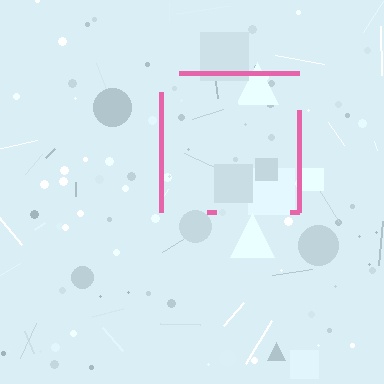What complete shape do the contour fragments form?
The contour fragments form a square.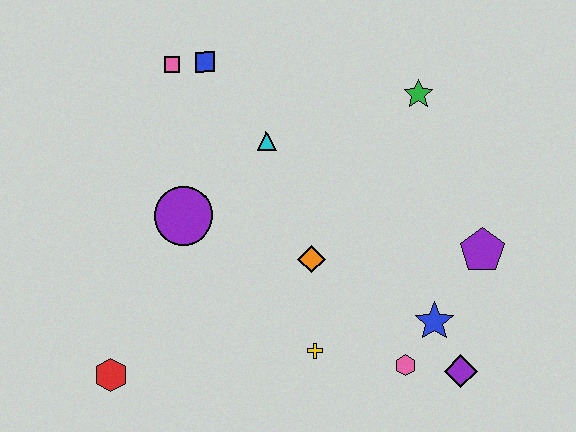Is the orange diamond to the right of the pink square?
Yes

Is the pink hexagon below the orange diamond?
Yes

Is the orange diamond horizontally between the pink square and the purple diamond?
Yes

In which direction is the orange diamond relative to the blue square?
The orange diamond is below the blue square.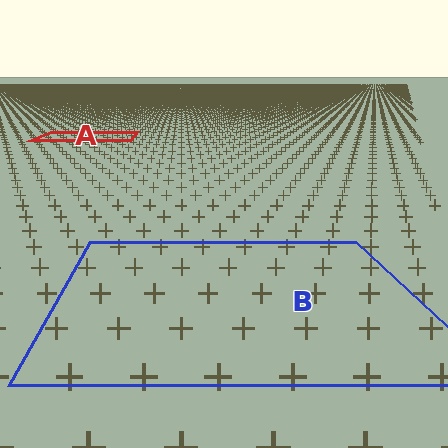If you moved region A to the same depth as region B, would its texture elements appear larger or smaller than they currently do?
They would appear larger. At a closer depth, the same texture elements are projected at a bigger on-screen size.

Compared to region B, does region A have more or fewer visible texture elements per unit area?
Region A has more texture elements per unit area — they are packed more densely because it is farther away.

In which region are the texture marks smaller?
The texture marks are smaller in region A, because it is farther away.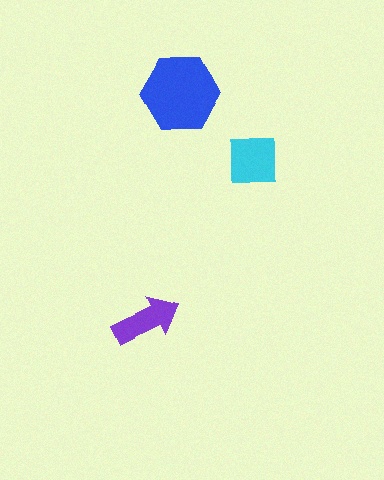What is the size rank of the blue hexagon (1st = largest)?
1st.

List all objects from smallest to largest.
The purple arrow, the cyan square, the blue hexagon.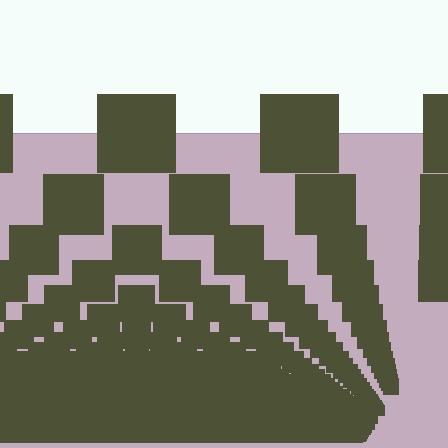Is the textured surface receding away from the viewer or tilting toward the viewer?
The surface appears to tilt toward the viewer. Texture elements get larger and sparser toward the top.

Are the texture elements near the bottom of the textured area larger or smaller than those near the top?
Smaller. The gradient is inverted — elements near the bottom are smaller and denser.